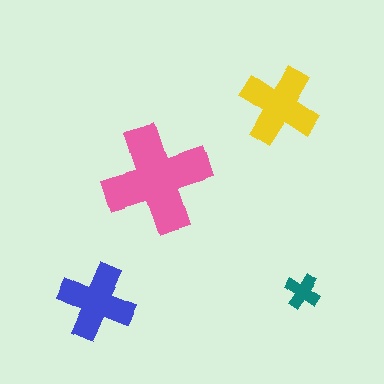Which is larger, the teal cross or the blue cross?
The blue one.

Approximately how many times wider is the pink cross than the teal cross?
About 3 times wider.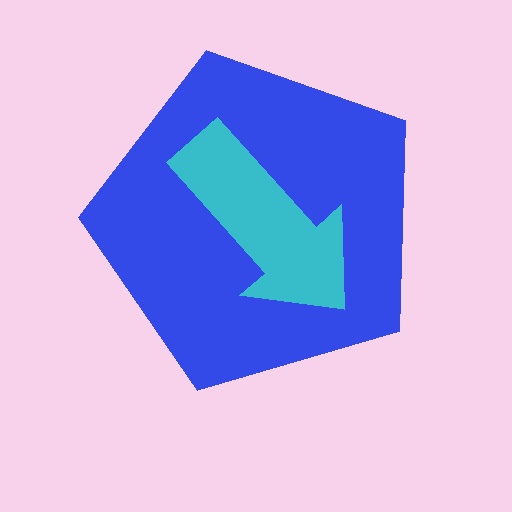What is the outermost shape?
The blue pentagon.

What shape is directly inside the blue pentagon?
The cyan arrow.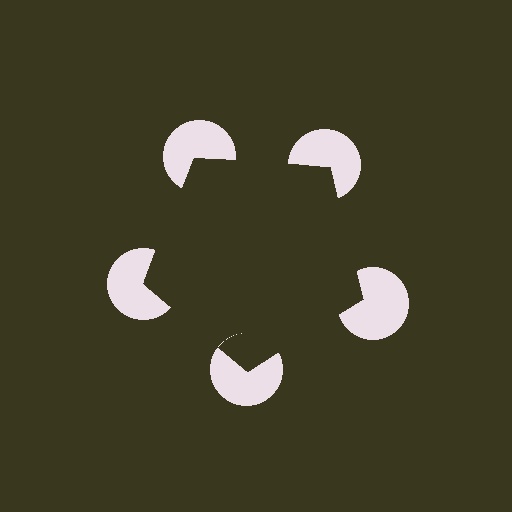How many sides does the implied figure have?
5 sides.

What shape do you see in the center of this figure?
An illusory pentagon — its edges are inferred from the aligned wedge cuts in the pac-man discs, not physically drawn.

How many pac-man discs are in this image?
There are 5 — one at each vertex of the illusory pentagon.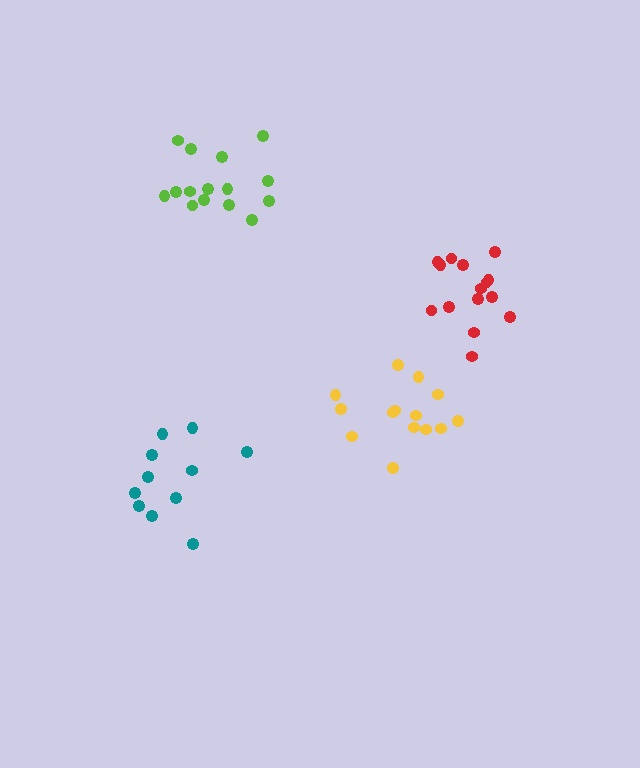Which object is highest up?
The lime cluster is topmost.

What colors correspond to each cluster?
The clusters are colored: red, yellow, teal, lime.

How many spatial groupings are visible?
There are 4 spatial groupings.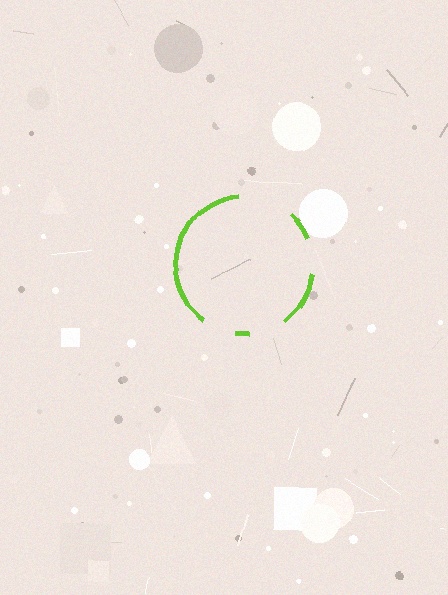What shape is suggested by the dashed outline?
The dashed outline suggests a circle.